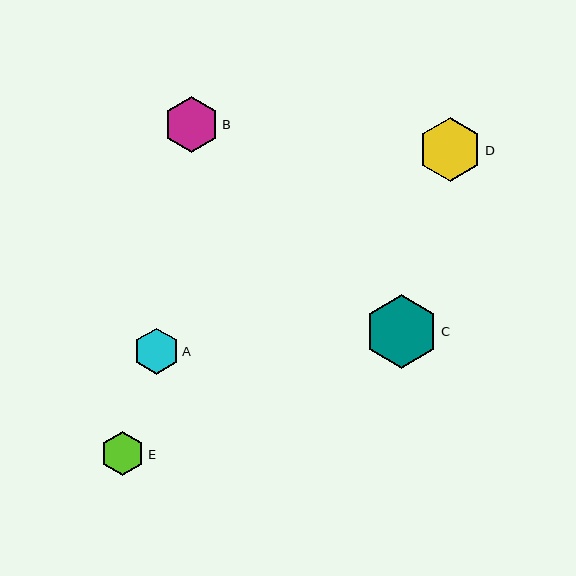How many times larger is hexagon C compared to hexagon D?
Hexagon C is approximately 1.1 times the size of hexagon D.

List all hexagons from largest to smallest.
From largest to smallest: C, D, B, A, E.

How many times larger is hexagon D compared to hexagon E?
Hexagon D is approximately 1.4 times the size of hexagon E.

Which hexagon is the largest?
Hexagon C is the largest with a size of approximately 73 pixels.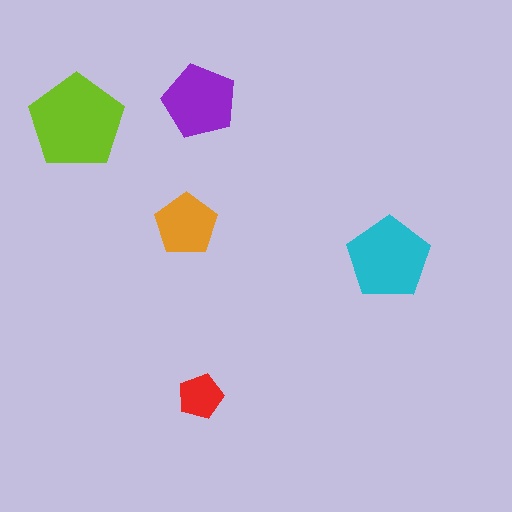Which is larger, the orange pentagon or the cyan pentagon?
The cyan one.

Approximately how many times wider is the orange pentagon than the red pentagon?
About 1.5 times wider.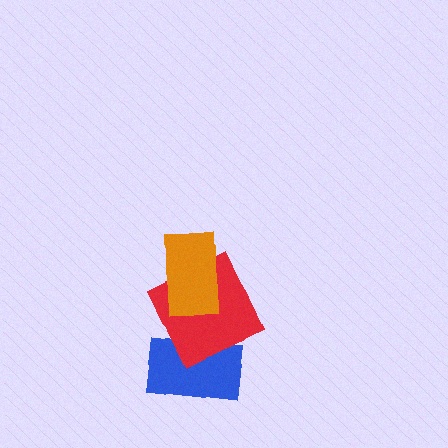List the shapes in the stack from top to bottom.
From top to bottom: the orange rectangle, the red square, the blue rectangle.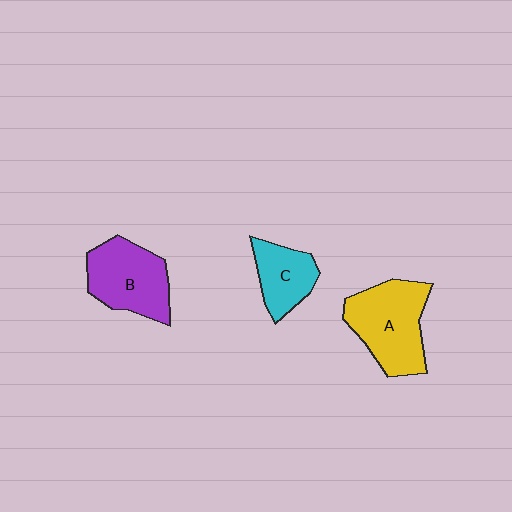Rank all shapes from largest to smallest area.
From largest to smallest: A (yellow), B (purple), C (cyan).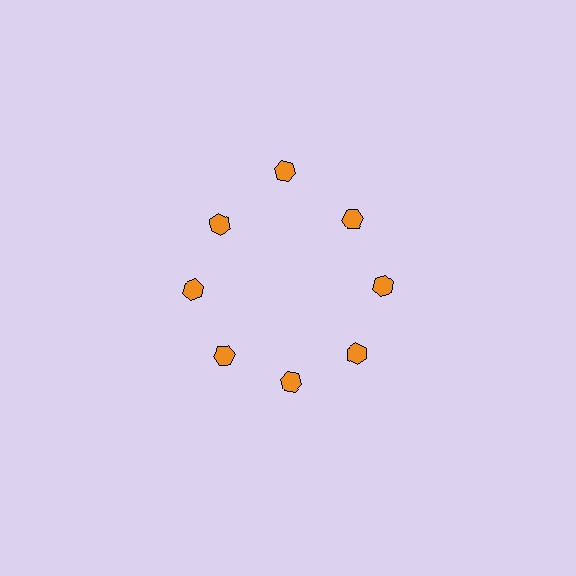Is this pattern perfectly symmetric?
No. The 8 orange hexagons are arranged in a ring, but one element near the 12 o'clock position is pushed outward from the center, breaking the 8-fold rotational symmetry.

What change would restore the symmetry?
The symmetry would be restored by moving it inward, back onto the ring so that all 8 hexagons sit at equal angles and equal distance from the center.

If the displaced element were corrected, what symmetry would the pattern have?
It would have 8-fold rotational symmetry — the pattern would map onto itself every 45 degrees.